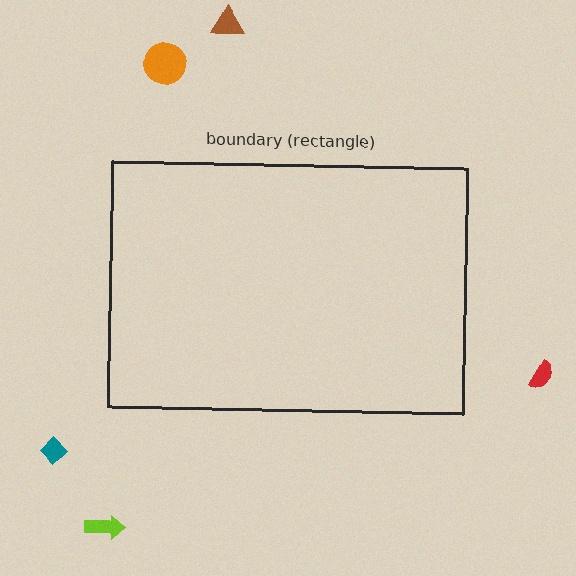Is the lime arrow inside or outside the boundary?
Outside.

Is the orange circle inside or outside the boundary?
Outside.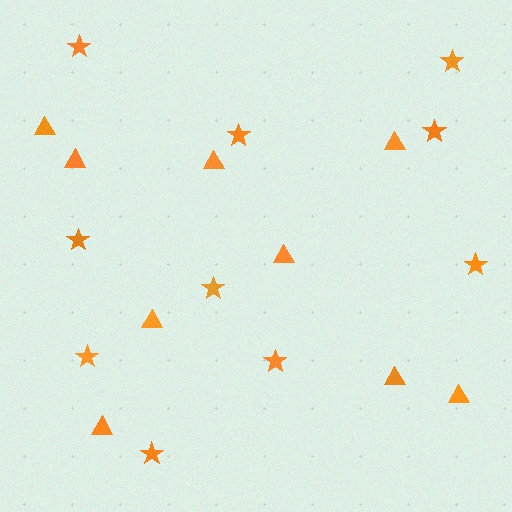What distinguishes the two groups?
There are 2 groups: one group of triangles (9) and one group of stars (10).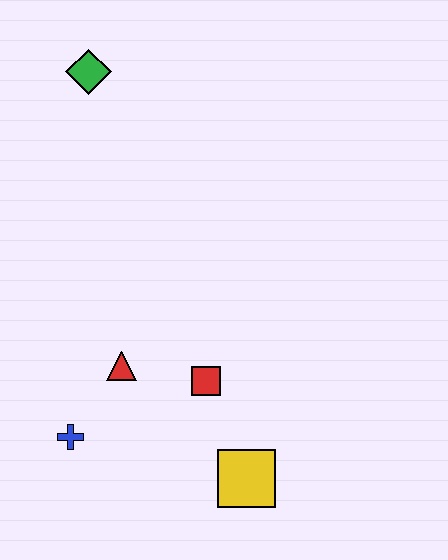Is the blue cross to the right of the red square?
No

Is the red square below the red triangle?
Yes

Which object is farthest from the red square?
The green diamond is farthest from the red square.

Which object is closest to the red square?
The red triangle is closest to the red square.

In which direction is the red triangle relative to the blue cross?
The red triangle is above the blue cross.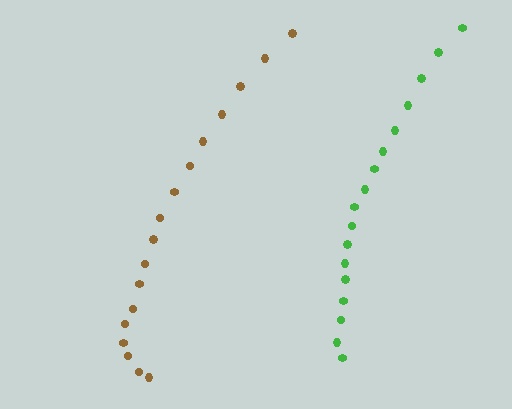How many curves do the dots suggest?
There are 2 distinct paths.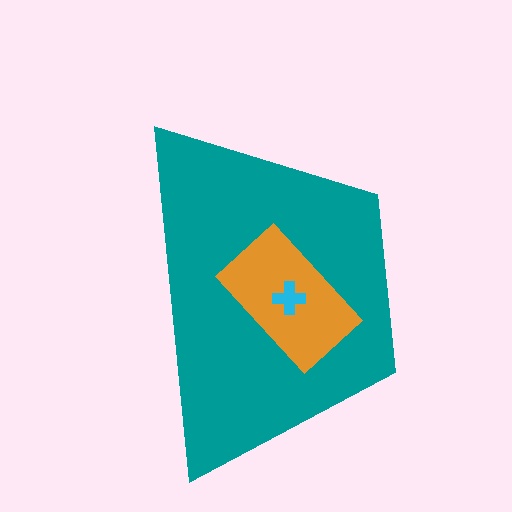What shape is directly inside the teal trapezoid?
The orange rectangle.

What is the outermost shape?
The teal trapezoid.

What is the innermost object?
The cyan cross.